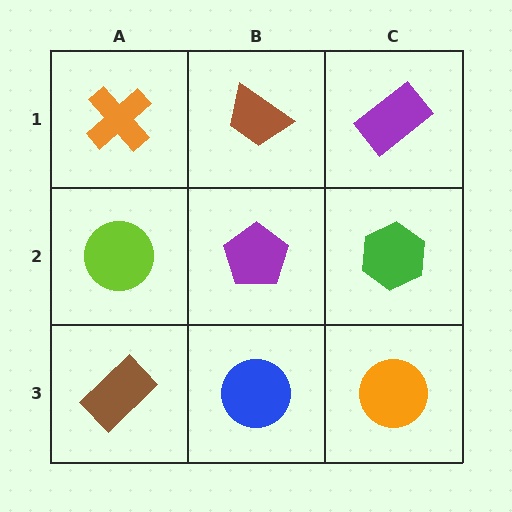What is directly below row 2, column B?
A blue circle.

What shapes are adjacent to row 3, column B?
A purple pentagon (row 2, column B), a brown rectangle (row 3, column A), an orange circle (row 3, column C).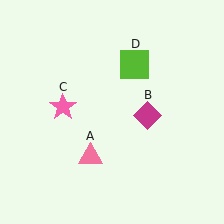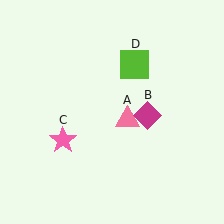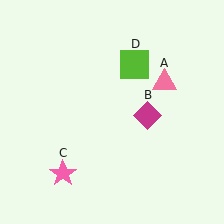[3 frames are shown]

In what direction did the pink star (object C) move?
The pink star (object C) moved down.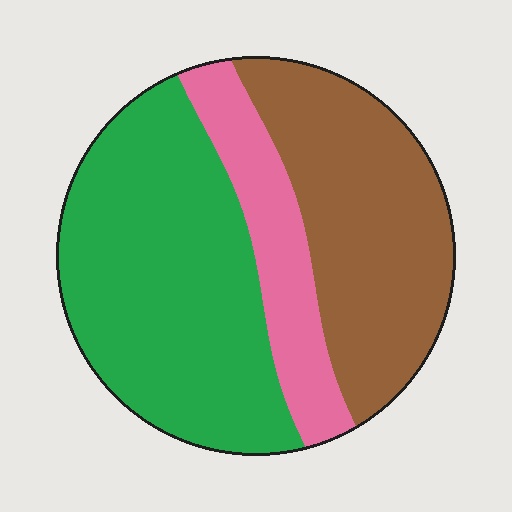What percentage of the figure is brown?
Brown covers about 35% of the figure.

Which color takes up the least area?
Pink, at roughly 15%.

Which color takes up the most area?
Green, at roughly 45%.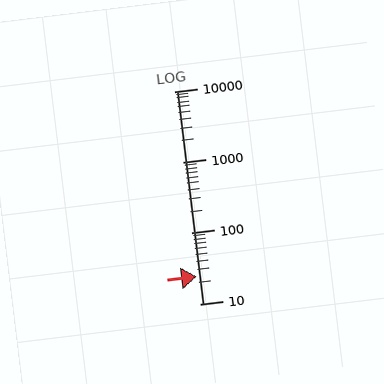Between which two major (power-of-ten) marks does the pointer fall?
The pointer is between 10 and 100.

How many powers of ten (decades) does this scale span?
The scale spans 3 decades, from 10 to 10000.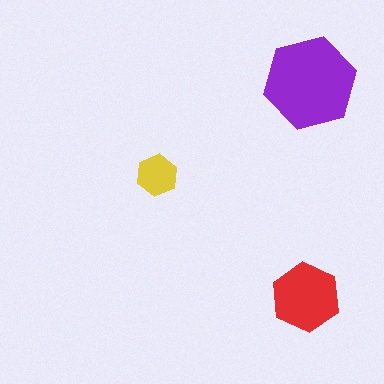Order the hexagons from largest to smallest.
the purple one, the red one, the yellow one.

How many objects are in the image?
There are 3 objects in the image.